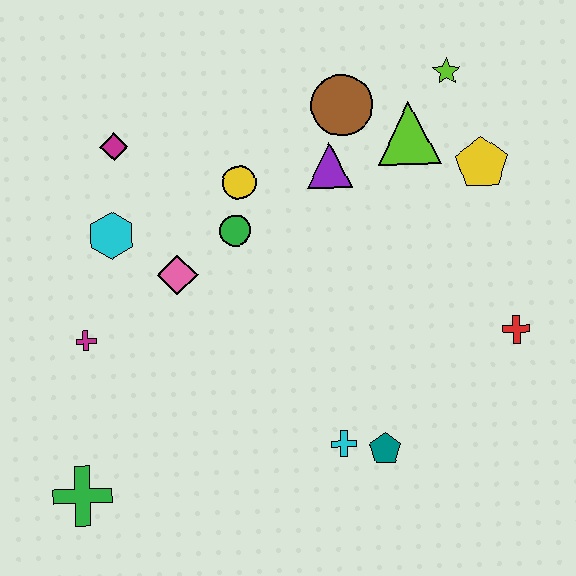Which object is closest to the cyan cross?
The teal pentagon is closest to the cyan cross.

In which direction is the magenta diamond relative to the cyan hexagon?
The magenta diamond is above the cyan hexagon.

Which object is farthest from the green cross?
The lime star is farthest from the green cross.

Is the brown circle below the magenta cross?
No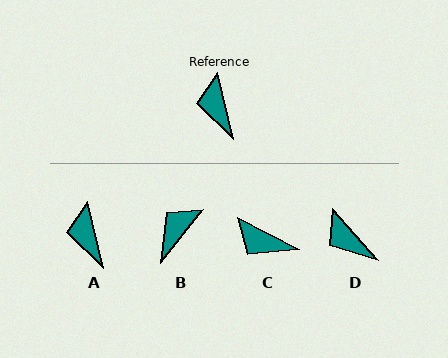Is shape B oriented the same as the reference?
No, it is off by about 52 degrees.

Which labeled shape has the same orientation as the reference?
A.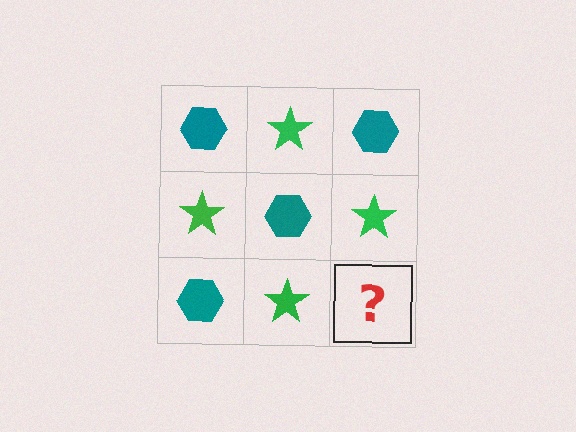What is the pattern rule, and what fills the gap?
The rule is that it alternates teal hexagon and green star in a checkerboard pattern. The gap should be filled with a teal hexagon.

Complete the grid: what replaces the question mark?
The question mark should be replaced with a teal hexagon.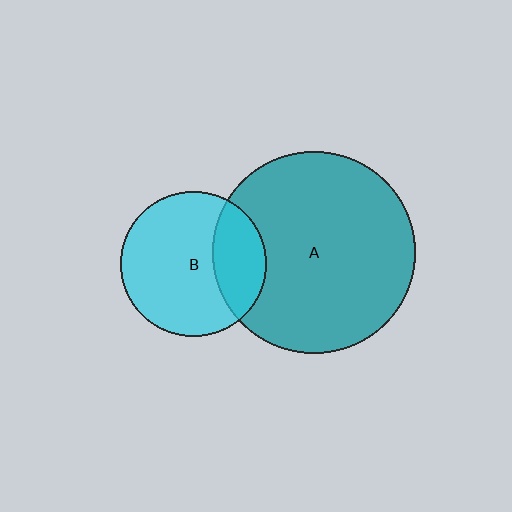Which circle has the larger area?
Circle A (teal).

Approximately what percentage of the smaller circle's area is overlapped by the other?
Approximately 25%.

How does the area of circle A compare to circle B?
Approximately 1.9 times.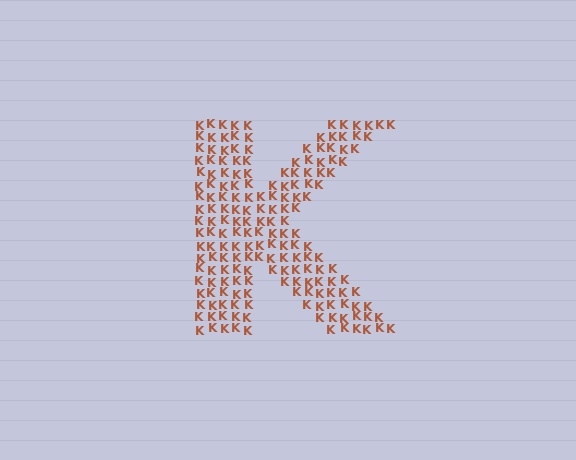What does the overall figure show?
The overall figure shows the letter K.